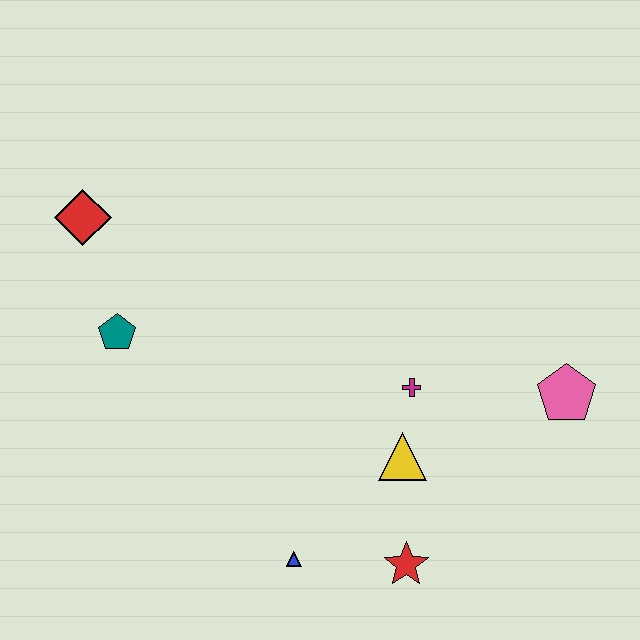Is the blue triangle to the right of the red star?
No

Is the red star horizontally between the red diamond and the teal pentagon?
No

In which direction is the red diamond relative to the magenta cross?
The red diamond is to the left of the magenta cross.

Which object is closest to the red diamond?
The teal pentagon is closest to the red diamond.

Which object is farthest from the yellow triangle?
The red diamond is farthest from the yellow triangle.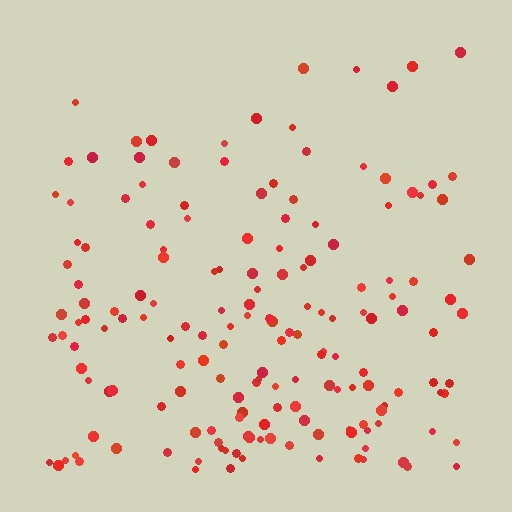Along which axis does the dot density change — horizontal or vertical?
Vertical.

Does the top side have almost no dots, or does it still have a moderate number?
Still a moderate number, just noticeably fewer than the bottom.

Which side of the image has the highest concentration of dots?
The bottom.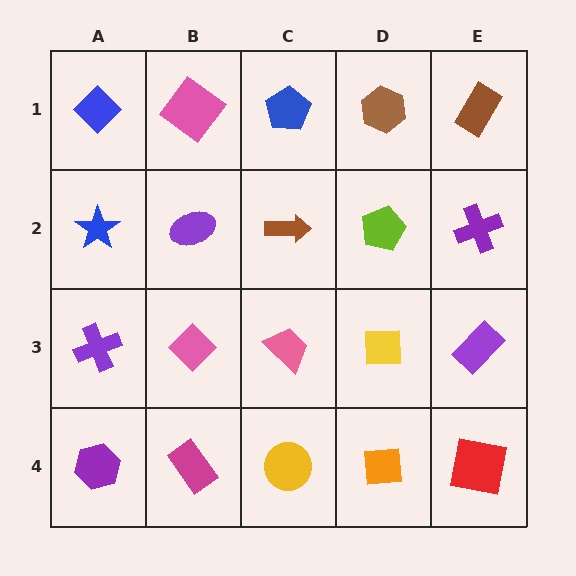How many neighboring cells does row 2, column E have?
3.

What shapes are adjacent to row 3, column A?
A blue star (row 2, column A), a purple hexagon (row 4, column A), a pink diamond (row 3, column B).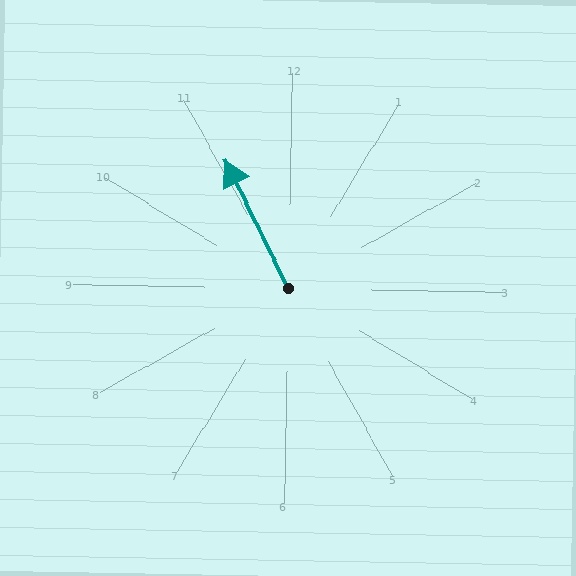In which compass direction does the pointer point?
Northwest.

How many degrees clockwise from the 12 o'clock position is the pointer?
Approximately 333 degrees.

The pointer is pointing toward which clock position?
Roughly 11 o'clock.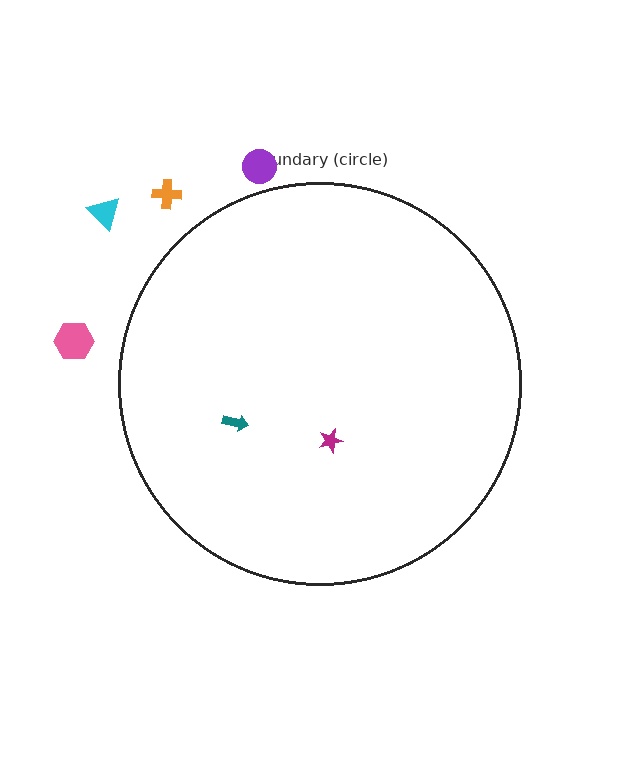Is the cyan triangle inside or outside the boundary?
Outside.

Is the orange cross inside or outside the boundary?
Outside.